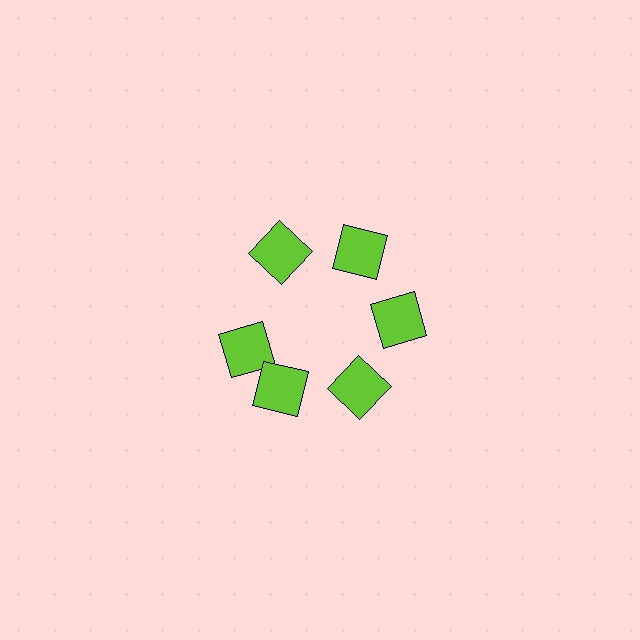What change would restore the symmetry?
The symmetry would be restored by rotating it back into even spacing with its neighbors so that all 6 squares sit at equal angles and equal distance from the center.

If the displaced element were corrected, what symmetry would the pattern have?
It would have 6-fold rotational symmetry — the pattern would map onto itself every 60 degrees.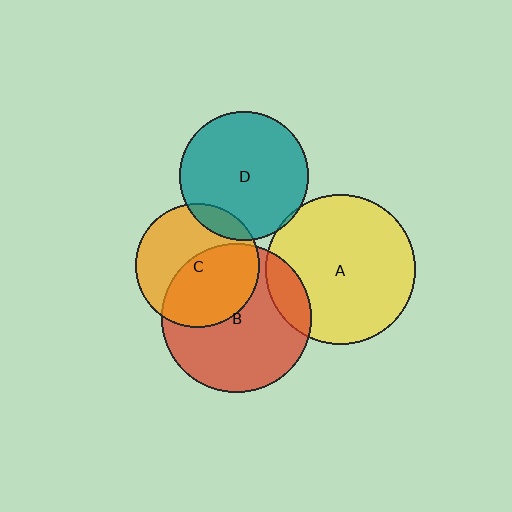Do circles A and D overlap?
Yes.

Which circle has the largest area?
Circle A (yellow).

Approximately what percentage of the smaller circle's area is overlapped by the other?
Approximately 5%.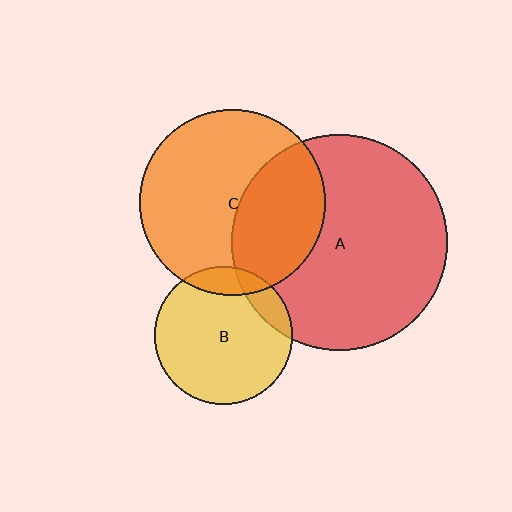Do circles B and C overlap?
Yes.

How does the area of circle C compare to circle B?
Approximately 1.8 times.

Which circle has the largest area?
Circle A (red).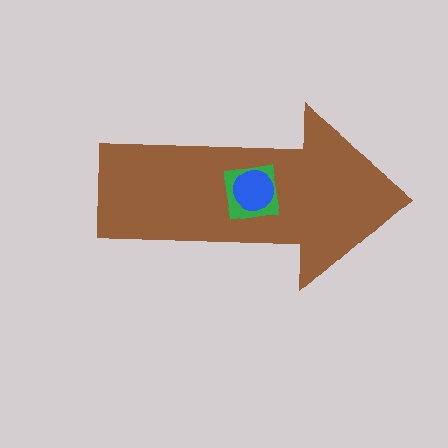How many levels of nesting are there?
3.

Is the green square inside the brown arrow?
Yes.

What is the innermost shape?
The blue circle.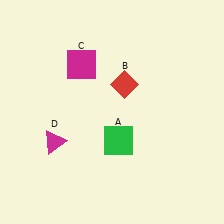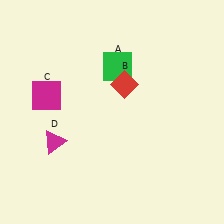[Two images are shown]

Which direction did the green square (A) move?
The green square (A) moved up.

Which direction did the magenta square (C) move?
The magenta square (C) moved left.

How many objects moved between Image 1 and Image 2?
2 objects moved between the two images.